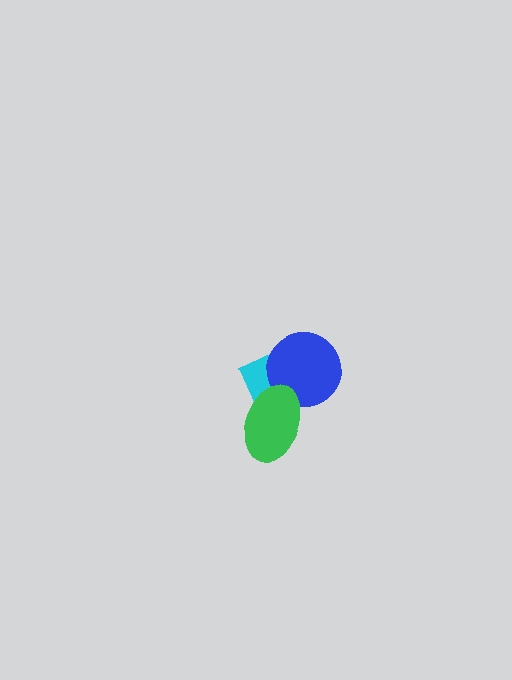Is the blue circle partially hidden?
Yes, it is partially covered by another shape.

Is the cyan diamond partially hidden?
Yes, it is partially covered by another shape.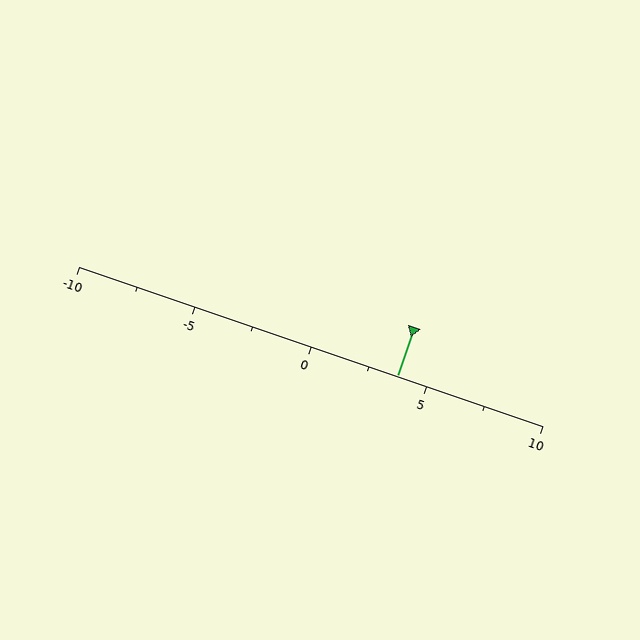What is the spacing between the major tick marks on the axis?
The major ticks are spaced 5 apart.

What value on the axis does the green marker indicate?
The marker indicates approximately 3.8.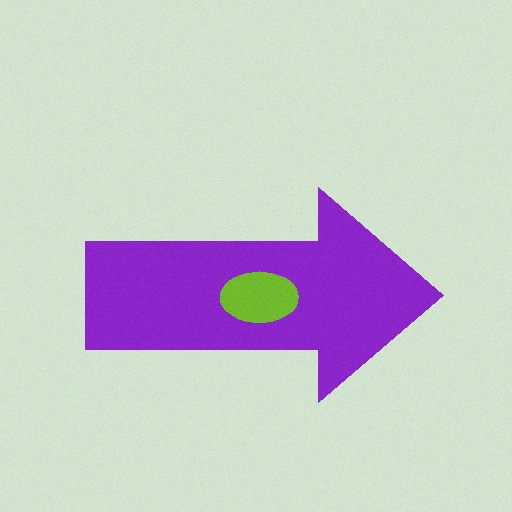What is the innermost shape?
The lime ellipse.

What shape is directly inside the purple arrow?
The lime ellipse.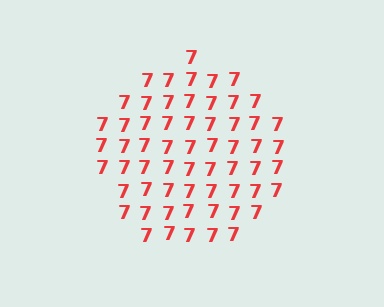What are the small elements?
The small elements are digit 7's.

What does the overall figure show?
The overall figure shows a circle.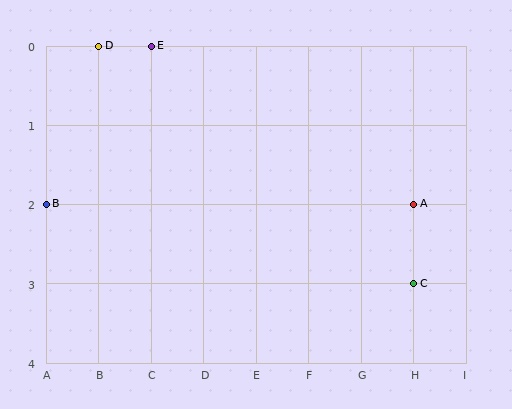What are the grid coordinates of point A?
Point A is at grid coordinates (H, 2).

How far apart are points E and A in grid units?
Points E and A are 5 columns and 2 rows apart (about 5.4 grid units diagonally).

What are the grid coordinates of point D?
Point D is at grid coordinates (B, 0).